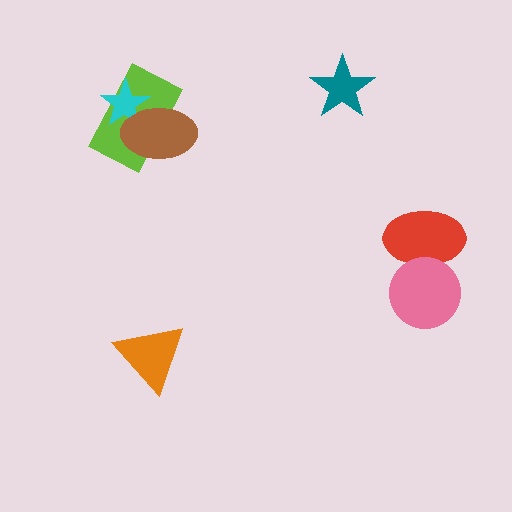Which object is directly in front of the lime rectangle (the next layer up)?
The cyan star is directly in front of the lime rectangle.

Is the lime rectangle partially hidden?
Yes, it is partially covered by another shape.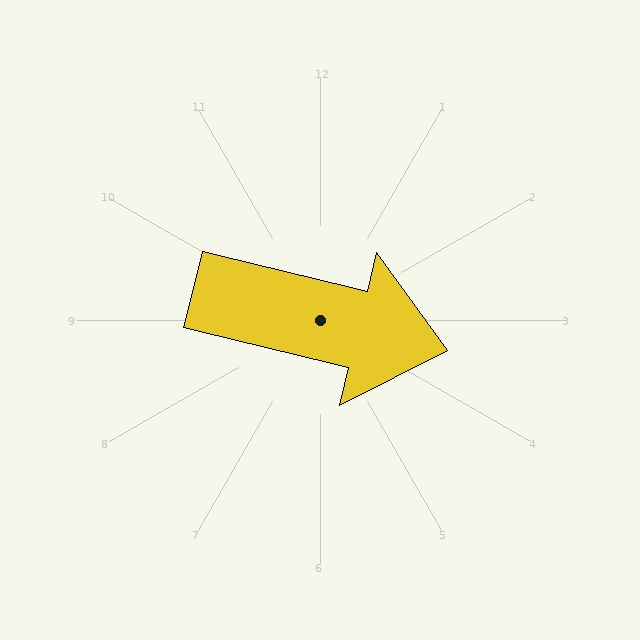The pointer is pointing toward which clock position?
Roughly 3 o'clock.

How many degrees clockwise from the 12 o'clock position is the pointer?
Approximately 104 degrees.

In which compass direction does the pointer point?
East.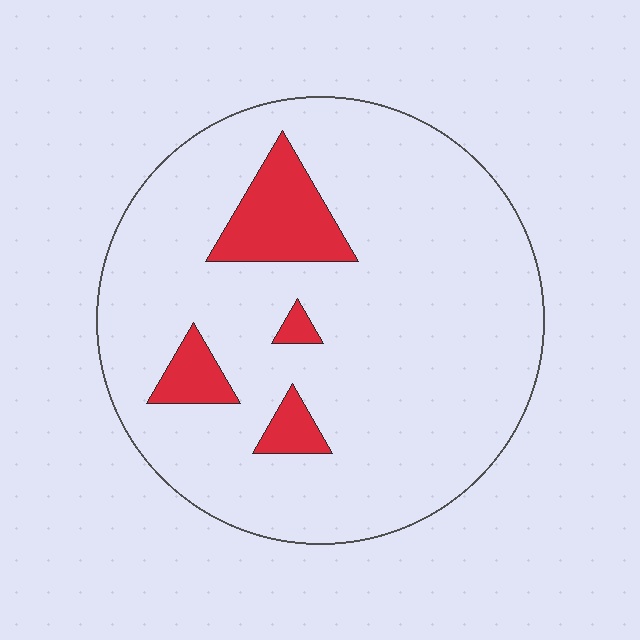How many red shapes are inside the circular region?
4.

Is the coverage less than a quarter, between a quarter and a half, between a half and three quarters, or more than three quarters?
Less than a quarter.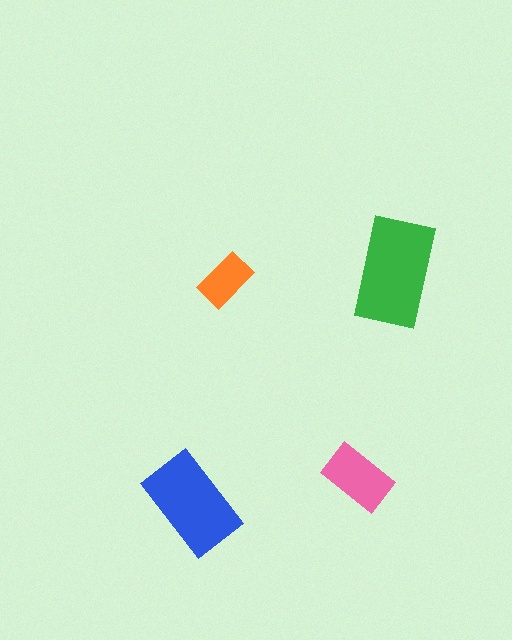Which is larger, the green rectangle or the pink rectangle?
The green one.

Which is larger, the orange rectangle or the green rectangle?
The green one.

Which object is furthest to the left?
The blue rectangle is leftmost.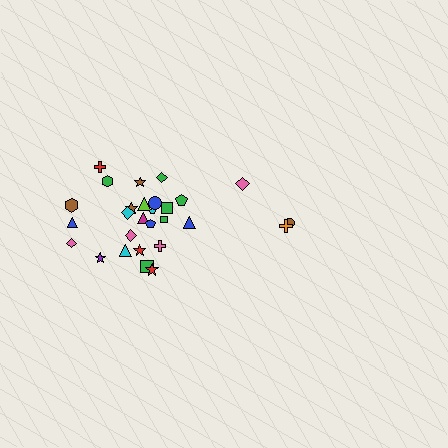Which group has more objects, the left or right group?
The left group.